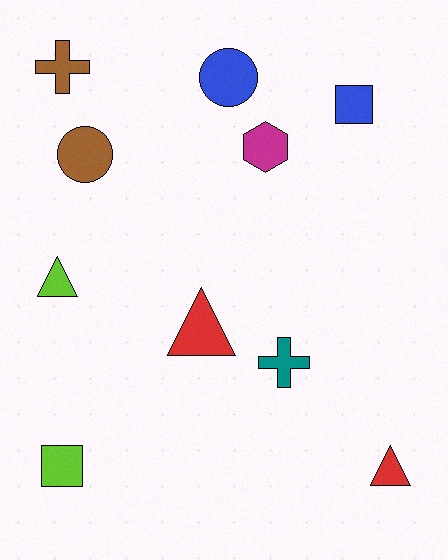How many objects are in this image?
There are 10 objects.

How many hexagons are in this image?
There is 1 hexagon.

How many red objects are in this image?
There are 2 red objects.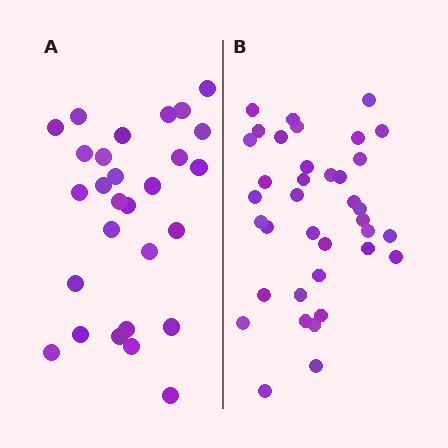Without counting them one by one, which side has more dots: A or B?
Region B (the right region) has more dots.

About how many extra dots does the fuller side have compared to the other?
Region B has roughly 8 or so more dots than region A.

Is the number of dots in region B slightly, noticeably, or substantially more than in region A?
Region B has noticeably more, but not dramatically so. The ratio is roughly 1.3 to 1.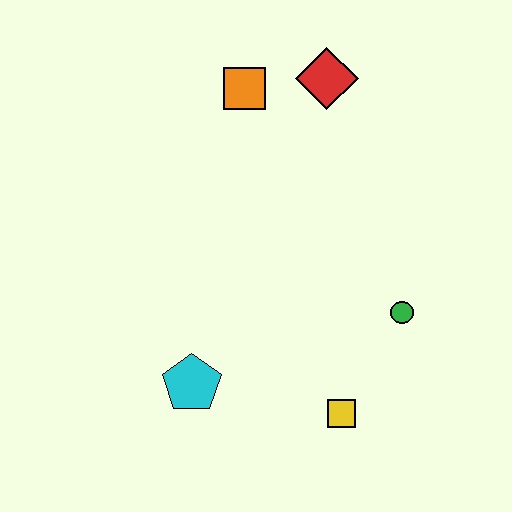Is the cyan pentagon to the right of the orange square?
No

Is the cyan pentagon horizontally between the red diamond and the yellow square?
No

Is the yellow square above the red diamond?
No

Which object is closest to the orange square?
The red diamond is closest to the orange square.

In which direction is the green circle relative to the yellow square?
The green circle is above the yellow square.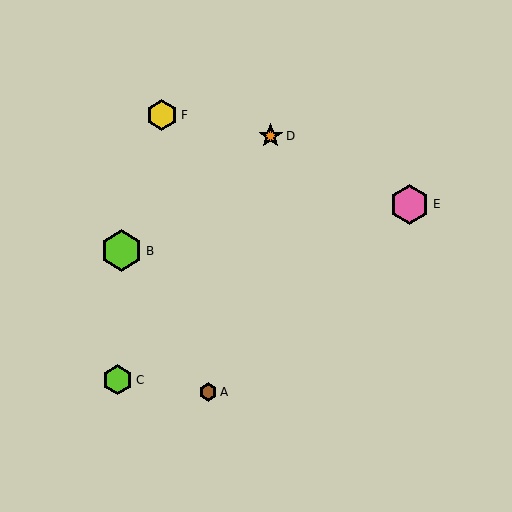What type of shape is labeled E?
Shape E is a pink hexagon.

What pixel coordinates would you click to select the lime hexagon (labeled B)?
Click at (122, 251) to select the lime hexagon B.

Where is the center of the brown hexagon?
The center of the brown hexagon is at (208, 392).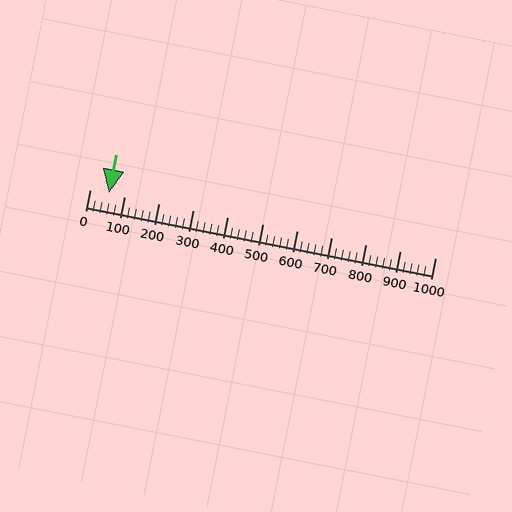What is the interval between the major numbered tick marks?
The major tick marks are spaced 100 units apart.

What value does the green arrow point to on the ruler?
The green arrow points to approximately 56.